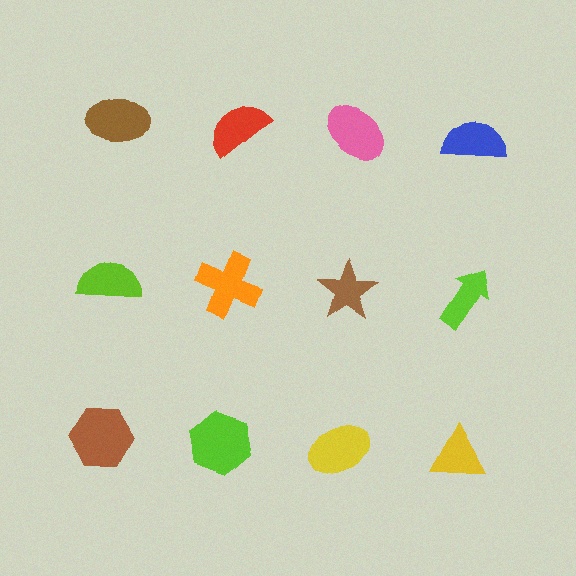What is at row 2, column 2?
An orange cross.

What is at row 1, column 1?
A brown ellipse.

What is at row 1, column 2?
A red semicircle.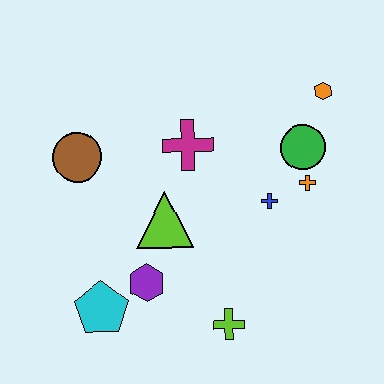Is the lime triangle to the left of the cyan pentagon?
No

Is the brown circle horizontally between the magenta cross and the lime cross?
No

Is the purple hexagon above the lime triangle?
No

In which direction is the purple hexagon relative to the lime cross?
The purple hexagon is to the left of the lime cross.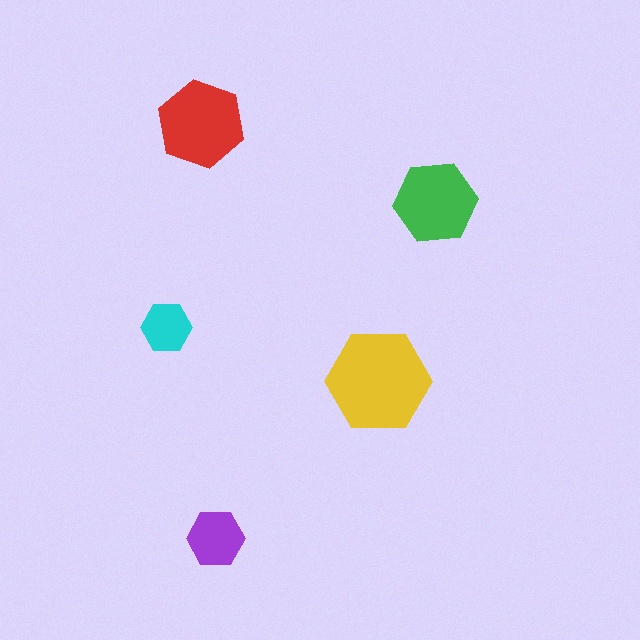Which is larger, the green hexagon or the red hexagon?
The red one.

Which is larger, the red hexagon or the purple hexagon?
The red one.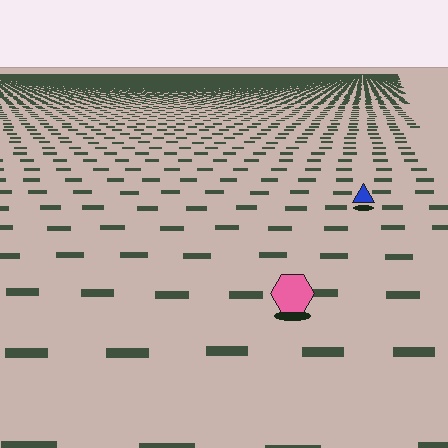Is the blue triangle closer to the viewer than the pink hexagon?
No. The pink hexagon is closer — you can tell from the texture gradient: the ground texture is coarser near it.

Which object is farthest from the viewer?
The blue triangle is farthest from the viewer. It appears smaller and the ground texture around it is denser.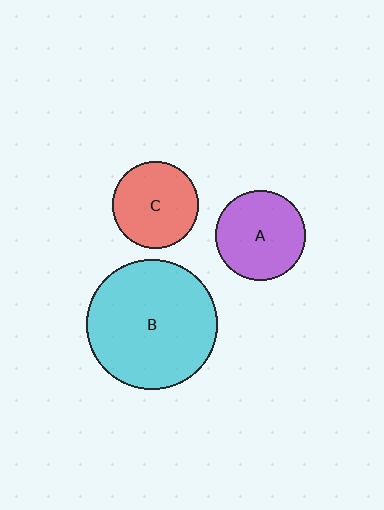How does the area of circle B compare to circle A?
Approximately 2.1 times.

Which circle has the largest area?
Circle B (cyan).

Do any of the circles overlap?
No, none of the circles overlap.